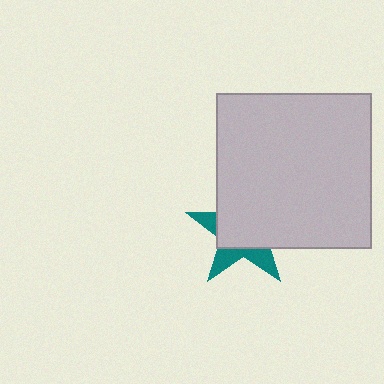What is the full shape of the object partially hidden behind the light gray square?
The partially hidden object is a teal star.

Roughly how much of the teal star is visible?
A small part of it is visible (roughly 33%).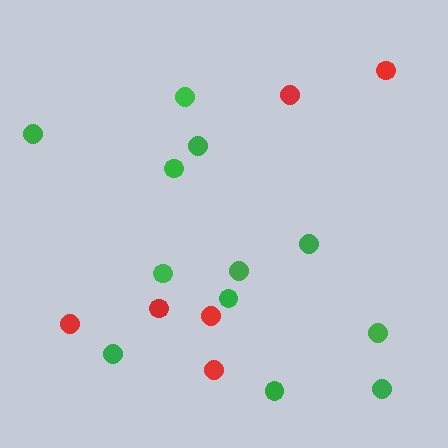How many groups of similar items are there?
There are 2 groups: one group of green circles (12) and one group of red circles (6).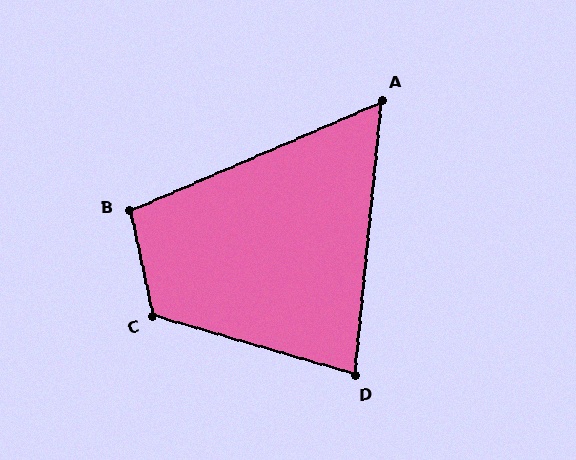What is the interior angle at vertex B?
Approximately 101 degrees (obtuse).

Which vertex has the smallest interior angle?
A, at approximately 61 degrees.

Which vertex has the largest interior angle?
C, at approximately 119 degrees.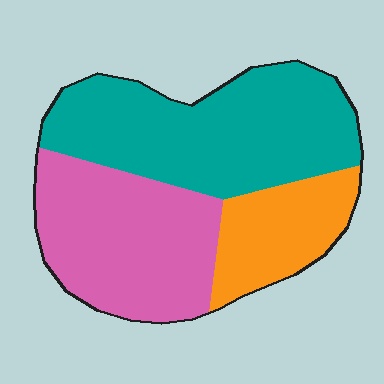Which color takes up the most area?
Teal, at roughly 45%.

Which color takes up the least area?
Orange, at roughly 20%.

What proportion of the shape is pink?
Pink covers about 35% of the shape.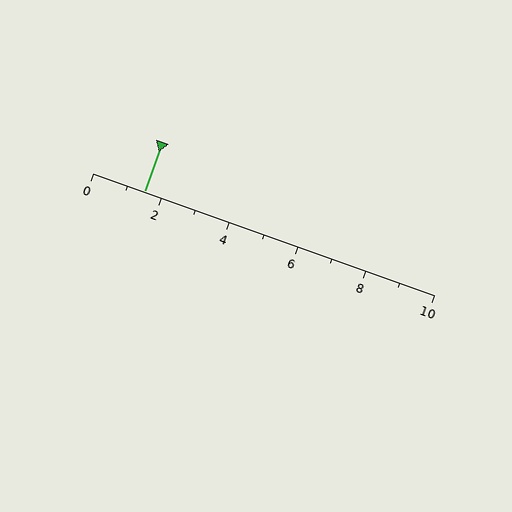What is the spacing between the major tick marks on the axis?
The major ticks are spaced 2 apart.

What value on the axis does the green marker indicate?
The marker indicates approximately 1.5.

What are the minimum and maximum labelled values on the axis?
The axis runs from 0 to 10.